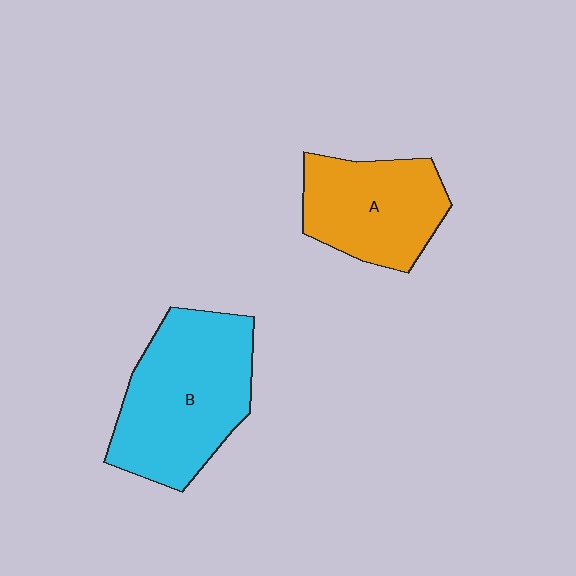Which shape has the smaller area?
Shape A (orange).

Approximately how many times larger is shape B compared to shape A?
Approximately 1.4 times.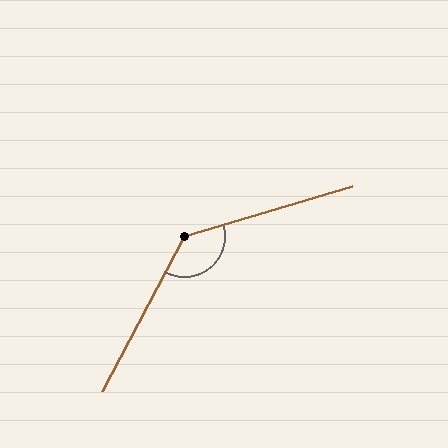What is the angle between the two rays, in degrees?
Approximately 135 degrees.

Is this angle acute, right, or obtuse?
It is obtuse.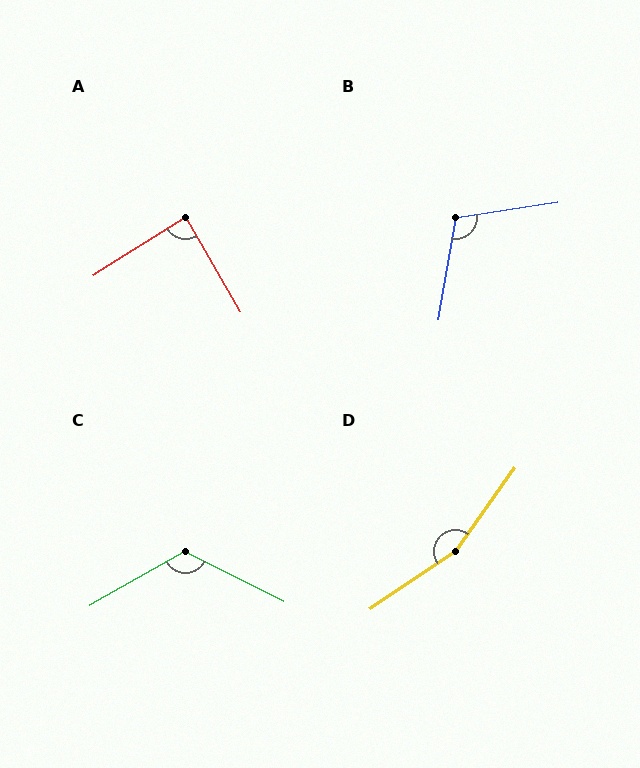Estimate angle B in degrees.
Approximately 108 degrees.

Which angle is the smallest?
A, at approximately 88 degrees.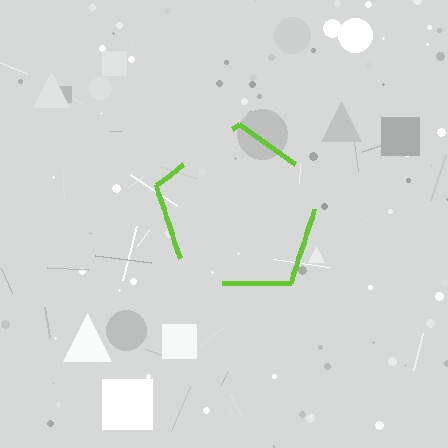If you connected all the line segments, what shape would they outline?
They would outline a pentagon.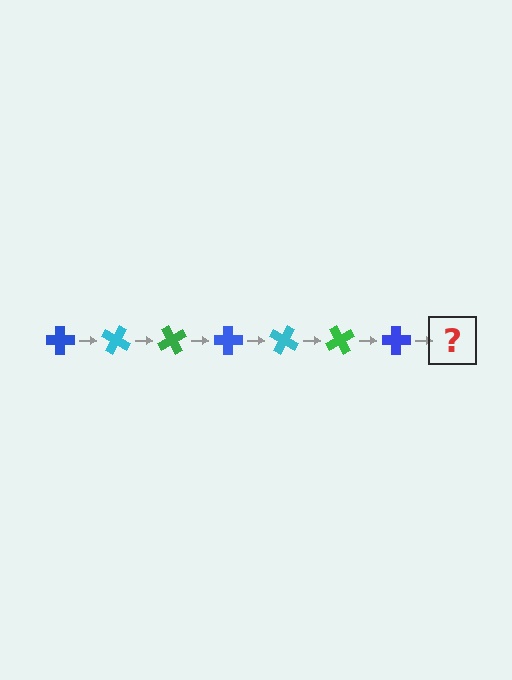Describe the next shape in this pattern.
It should be a cyan cross, rotated 210 degrees from the start.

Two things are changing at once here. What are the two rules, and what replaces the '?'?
The two rules are that it rotates 30 degrees each step and the color cycles through blue, cyan, and green. The '?' should be a cyan cross, rotated 210 degrees from the start.